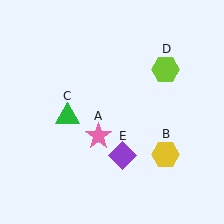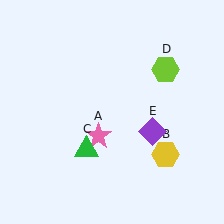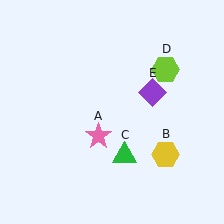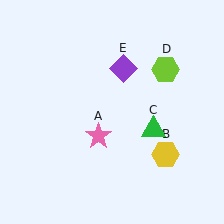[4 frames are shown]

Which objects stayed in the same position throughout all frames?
Pink star (object A) and yellow hexagon (object B) and lime hexagon (object D) remained stationary.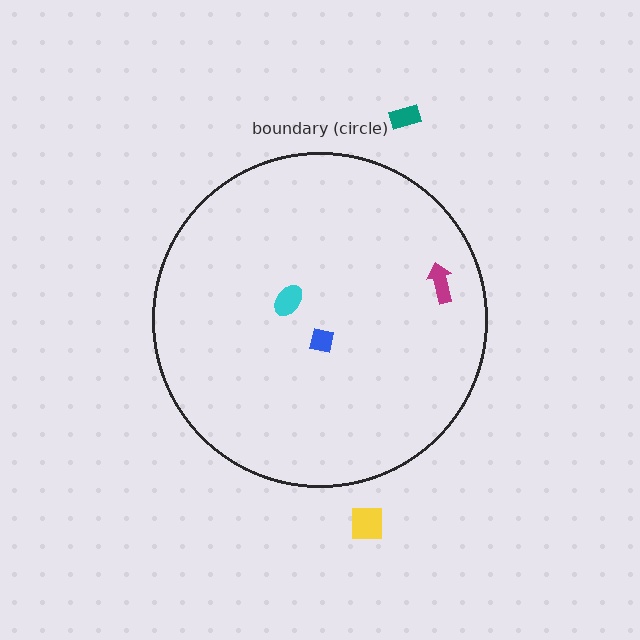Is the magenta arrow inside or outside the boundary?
Inside.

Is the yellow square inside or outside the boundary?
Outside.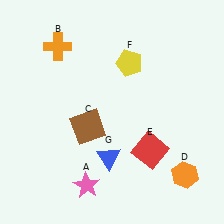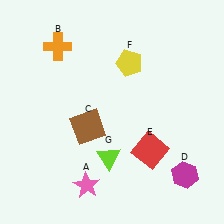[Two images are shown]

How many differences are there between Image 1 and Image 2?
There are 2 differences between the two images.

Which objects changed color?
D changed from orange to magenta. G changed from blue to lime.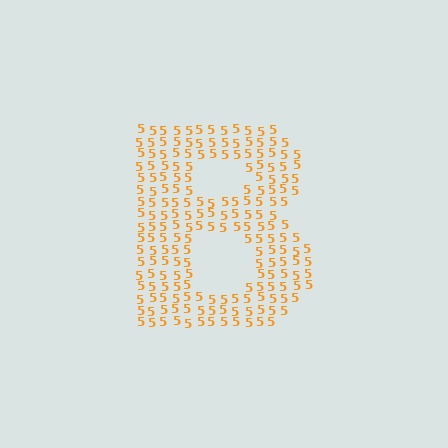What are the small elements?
The small elements are digit 5's.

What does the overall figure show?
The overall figure shows the letter B.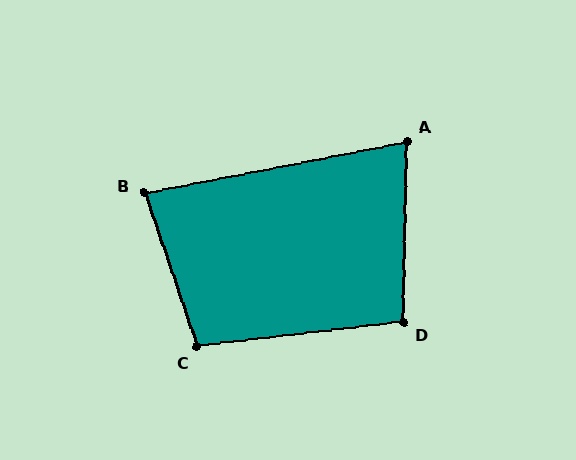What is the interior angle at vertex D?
Approximately 98 degrees (obtuse).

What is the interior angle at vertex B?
Approximately 82 degrees (acute).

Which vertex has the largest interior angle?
C, at approximately 102 degrees.